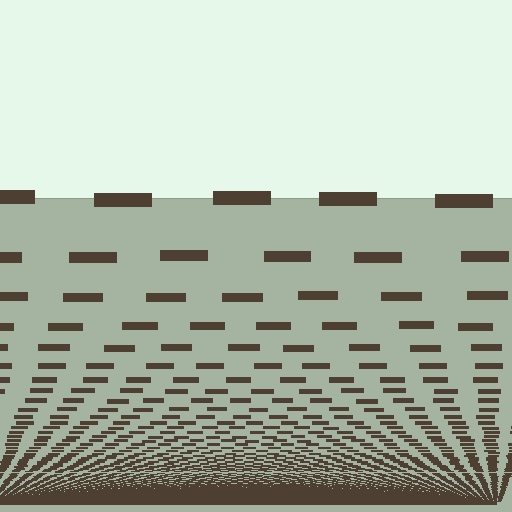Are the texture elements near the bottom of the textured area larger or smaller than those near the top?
Smaller. The gradient is inverted — elements near the bottom are smaller and denser.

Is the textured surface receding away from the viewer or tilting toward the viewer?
The surface appears to tilt toward the viewer. Texture elements get larger and sparser toward the top.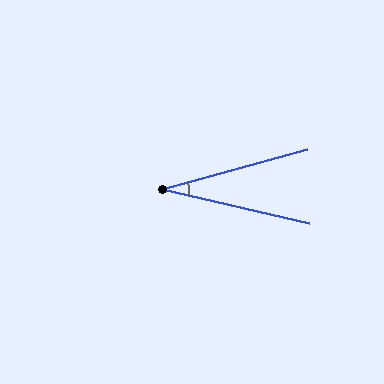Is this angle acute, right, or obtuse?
It is acute.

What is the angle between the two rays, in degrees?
Approximately 28 degrees.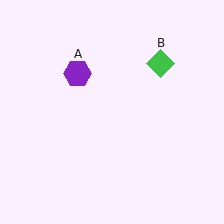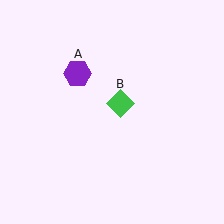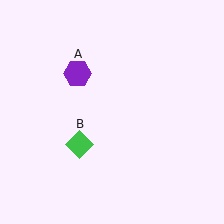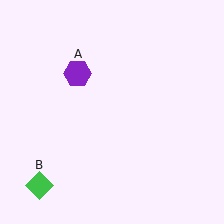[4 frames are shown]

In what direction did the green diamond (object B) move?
The green diamond (object B) moved down and to the left.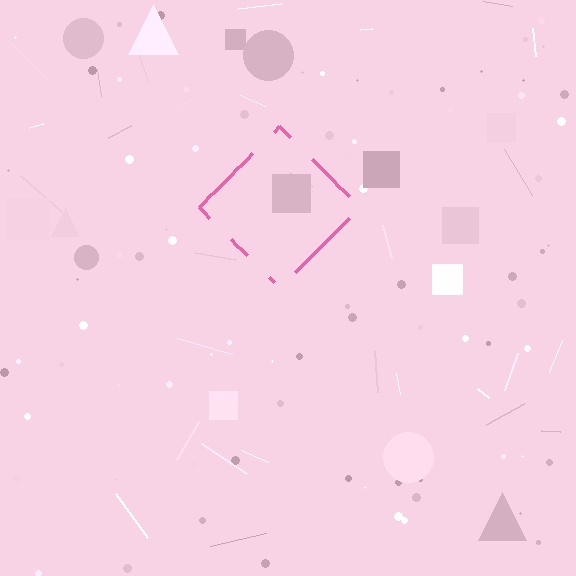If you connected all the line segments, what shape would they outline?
They would outline a diamond.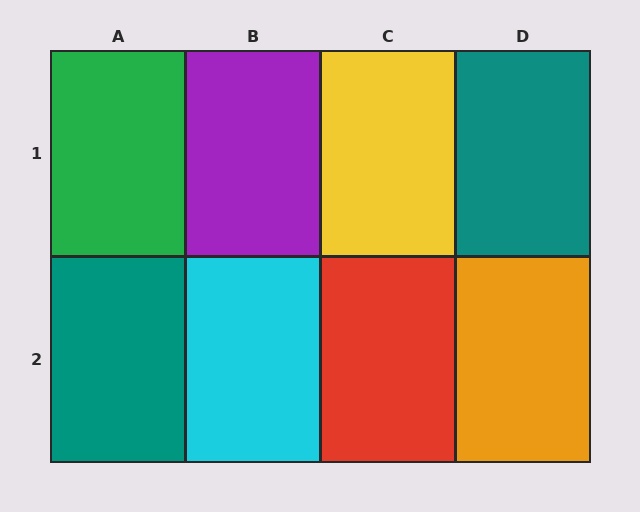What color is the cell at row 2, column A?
Teal.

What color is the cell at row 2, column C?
Red.